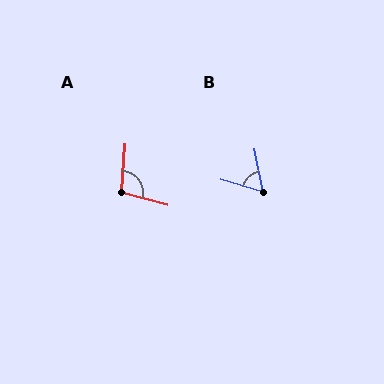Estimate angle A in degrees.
Approximately 102 degrees.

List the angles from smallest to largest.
B (63°), A (102°).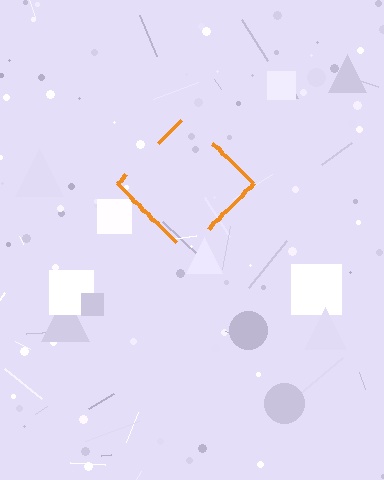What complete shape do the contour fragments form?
The contour fragments form a diamond.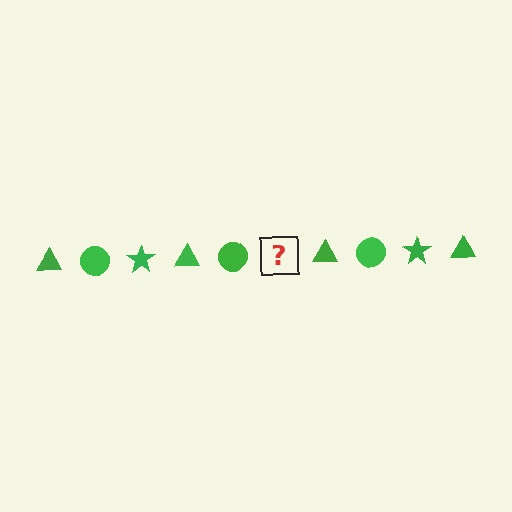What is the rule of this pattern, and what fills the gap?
The rule is that the pattern cycles through triangle, circle, star shapes in green. The gap should be filled with a green star.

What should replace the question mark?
The question mark should be replaced with a green star.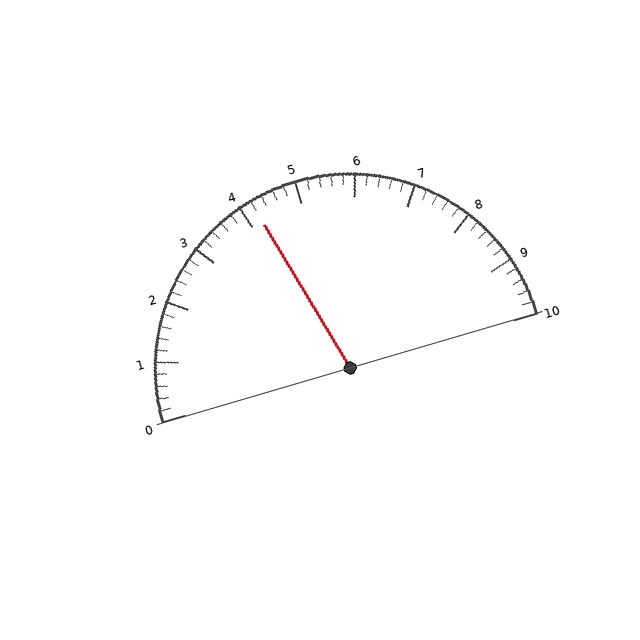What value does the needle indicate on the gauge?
The needle indicates approximately 4.2.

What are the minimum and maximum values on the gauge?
The gauge ranges from 0 to 10.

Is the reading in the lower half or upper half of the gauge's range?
The reading is in the lower half of the range (0 to 10).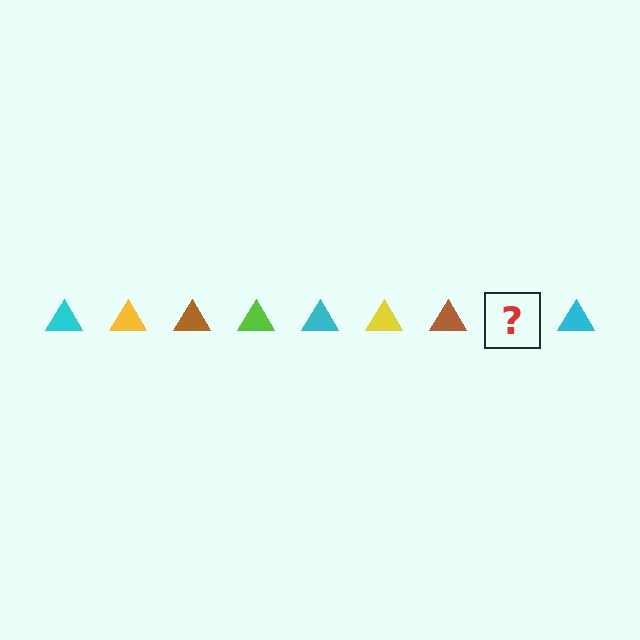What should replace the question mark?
The question mark should be replaced with a lime triangle.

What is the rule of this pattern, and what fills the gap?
The rule is that the pattern cycles through cyan, yellow, brown, lime triangles. The gap should be filled with a lime triangle.